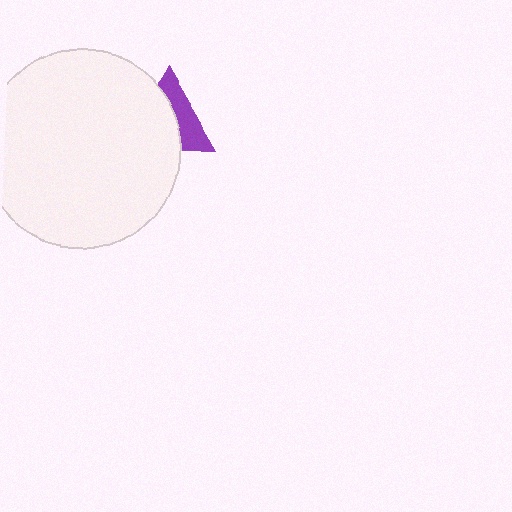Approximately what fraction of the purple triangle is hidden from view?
Roughly 58% of the purple triangle is hidden behind the white circle.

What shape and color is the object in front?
The object in front is a white circle.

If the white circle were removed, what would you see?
You would see the complete purple triangle.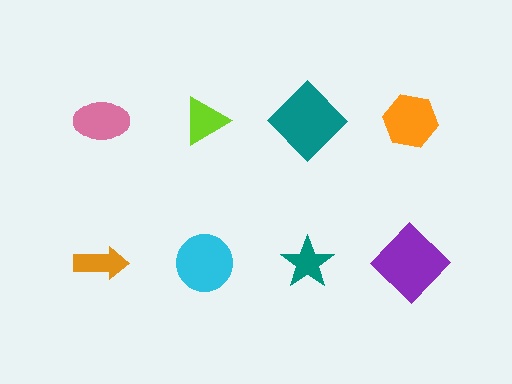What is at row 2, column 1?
An orange arrow.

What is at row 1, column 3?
A teal diamond.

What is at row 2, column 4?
A purple diamond.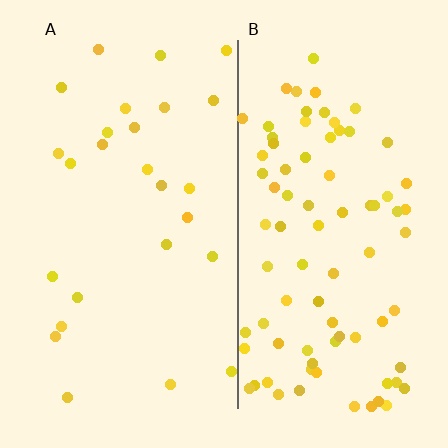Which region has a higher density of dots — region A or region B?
B (the right).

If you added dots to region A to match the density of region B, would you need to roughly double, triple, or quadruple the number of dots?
Approximately triple.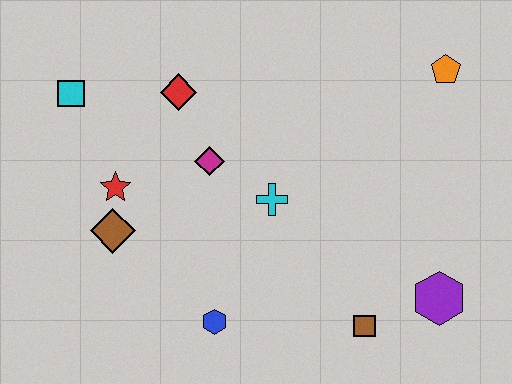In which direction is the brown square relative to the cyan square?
The brown square is to the right of the cyan square.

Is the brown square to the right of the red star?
Yes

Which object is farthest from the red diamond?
The purple hexagon is farthest from the red diamond.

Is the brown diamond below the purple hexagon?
No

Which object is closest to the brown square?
The purple hexagon is closest to the brown square.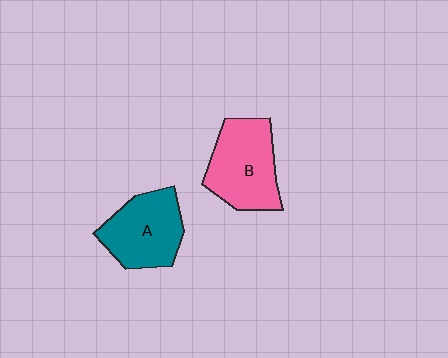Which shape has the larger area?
Shape B (pink).